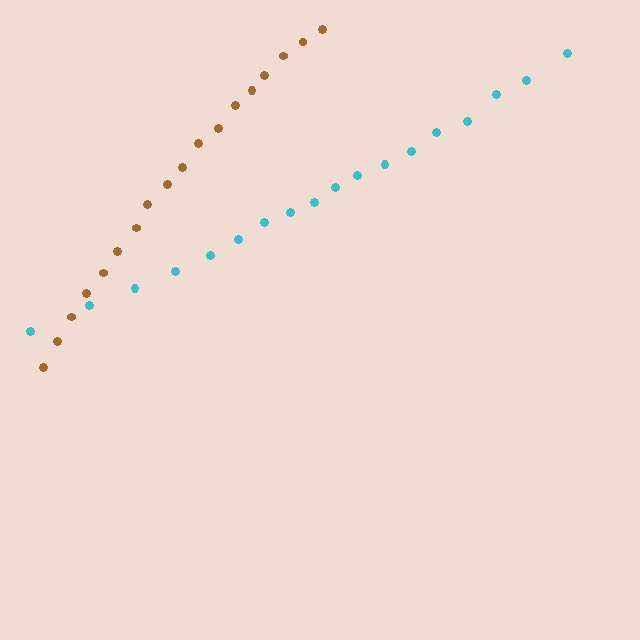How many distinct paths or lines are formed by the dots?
There are 2 distinct paths.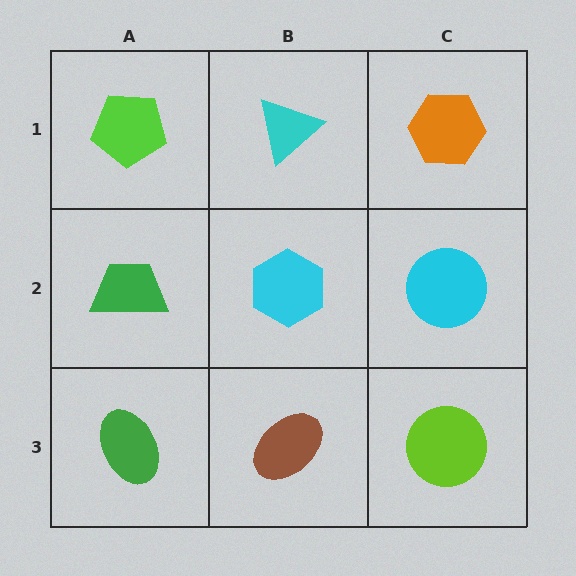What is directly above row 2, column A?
A lime pentagon.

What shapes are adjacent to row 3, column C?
A cyan circle (row 2, column C), a brown ellipse (row 3, column B).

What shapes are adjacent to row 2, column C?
An orange hexagon (row 1, column C), a lime circle (row 3, column C), a cyan hexagon (row 2, column B).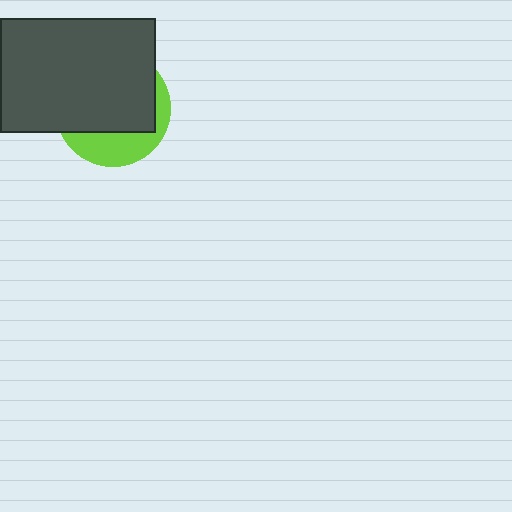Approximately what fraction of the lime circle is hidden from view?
Roughly 69% of the lime circle is hidden behind the dark gray rectangle.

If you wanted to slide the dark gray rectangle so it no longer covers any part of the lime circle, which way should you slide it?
Slide it up — that is the most direct way to separate the two shapes.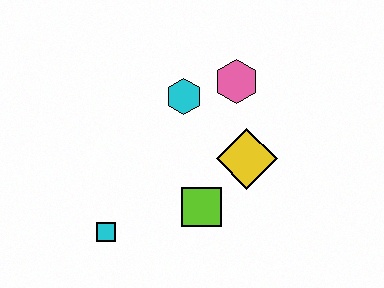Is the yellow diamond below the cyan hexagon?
Yes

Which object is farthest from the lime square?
The pink hexagon is farthest from the lime square.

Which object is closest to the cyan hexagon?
The pink hexagon is closest to the cyan hexagon.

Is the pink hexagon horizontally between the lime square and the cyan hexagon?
No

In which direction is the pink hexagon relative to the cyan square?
The pink hexagon is above the cyan square.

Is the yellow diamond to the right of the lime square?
Yes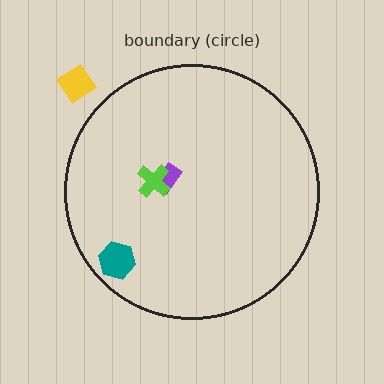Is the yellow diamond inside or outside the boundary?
Outside.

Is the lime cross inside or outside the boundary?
Inside.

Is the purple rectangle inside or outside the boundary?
Inside.